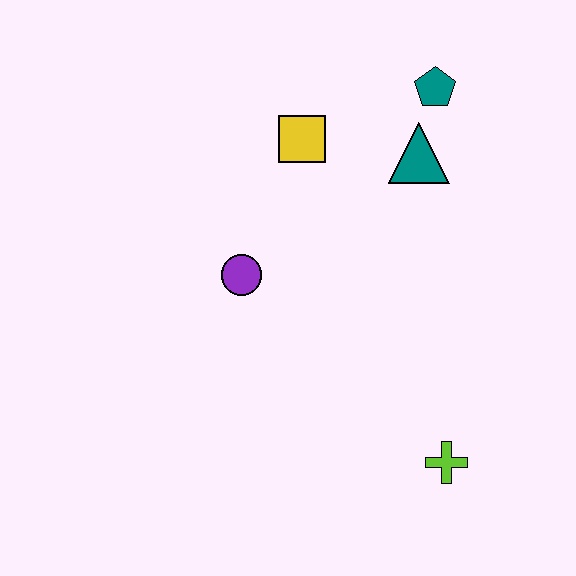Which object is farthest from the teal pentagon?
The lime cross is farthest from the teal pentagon.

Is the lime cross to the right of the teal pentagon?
Yes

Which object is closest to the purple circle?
The yellow square is closest to the purple circle.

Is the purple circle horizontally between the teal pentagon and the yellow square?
No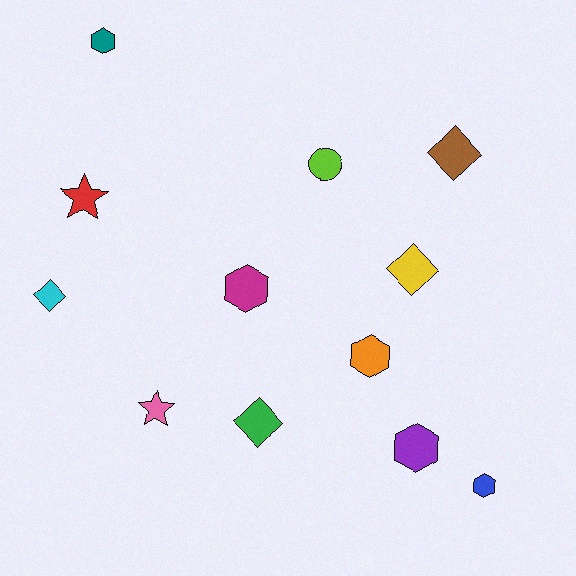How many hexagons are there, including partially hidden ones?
There are 5 hexagons.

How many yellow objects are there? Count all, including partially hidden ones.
There is 1 yellow object.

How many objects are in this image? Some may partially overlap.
There are 12 objects.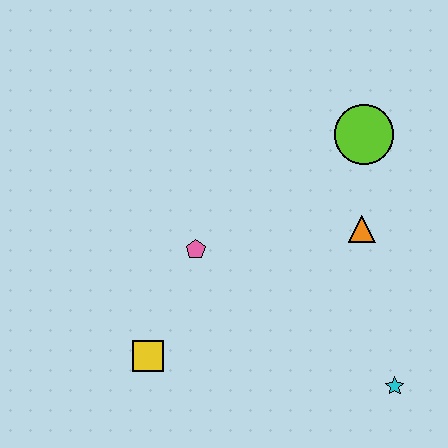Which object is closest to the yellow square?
The pink pentagon is closest to the yellow square.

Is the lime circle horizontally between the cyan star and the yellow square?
Yes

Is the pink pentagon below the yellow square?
No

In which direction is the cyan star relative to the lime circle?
The cyan star is below the lime circle.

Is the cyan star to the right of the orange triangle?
Yes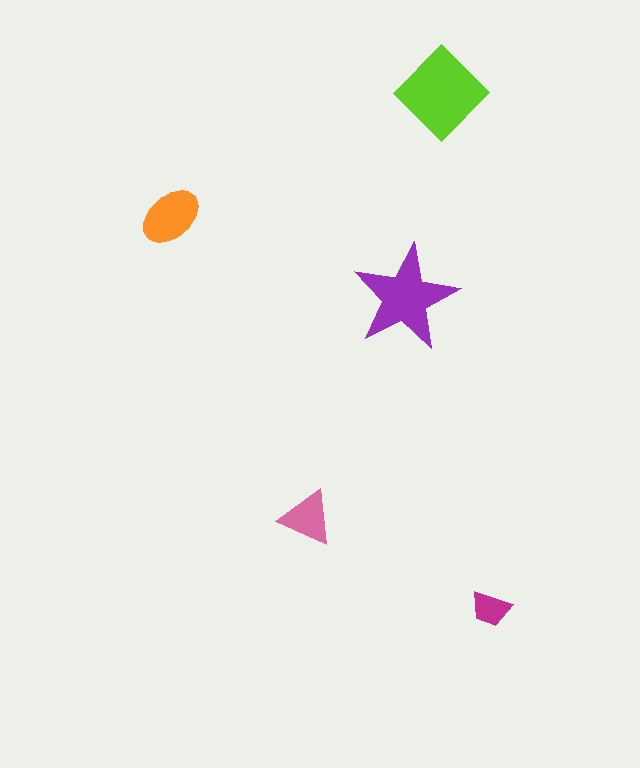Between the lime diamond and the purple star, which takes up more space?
The lime diamond.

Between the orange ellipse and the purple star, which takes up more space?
The purple star.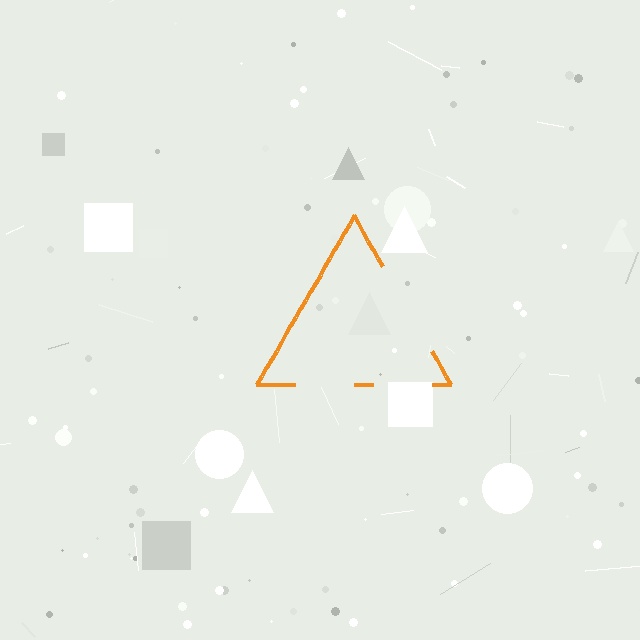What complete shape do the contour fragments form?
The contour fragments form a triangle.